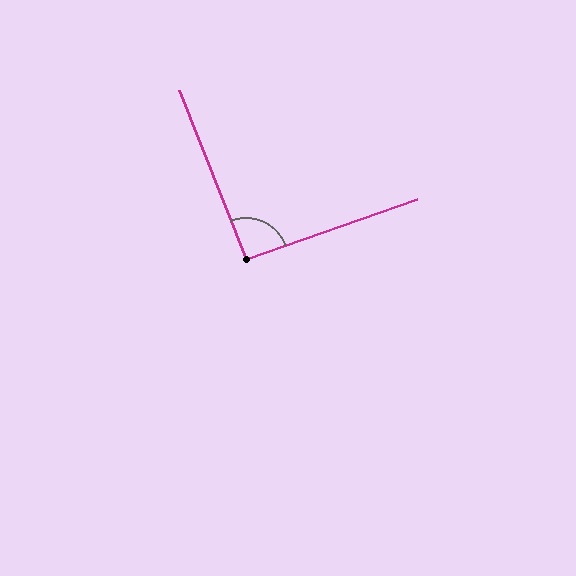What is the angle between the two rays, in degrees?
Approximately 92 degrees.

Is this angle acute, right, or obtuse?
It is approximately a right angle.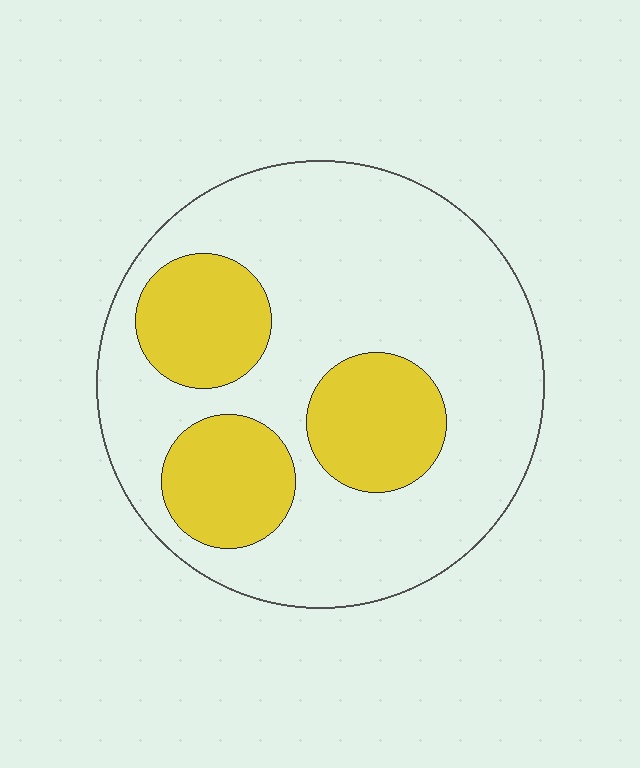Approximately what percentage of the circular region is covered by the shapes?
Approximately 30%.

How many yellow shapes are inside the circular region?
3.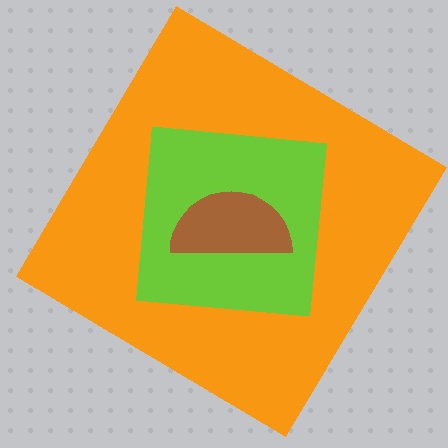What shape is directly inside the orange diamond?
The lime square.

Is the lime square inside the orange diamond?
Yes.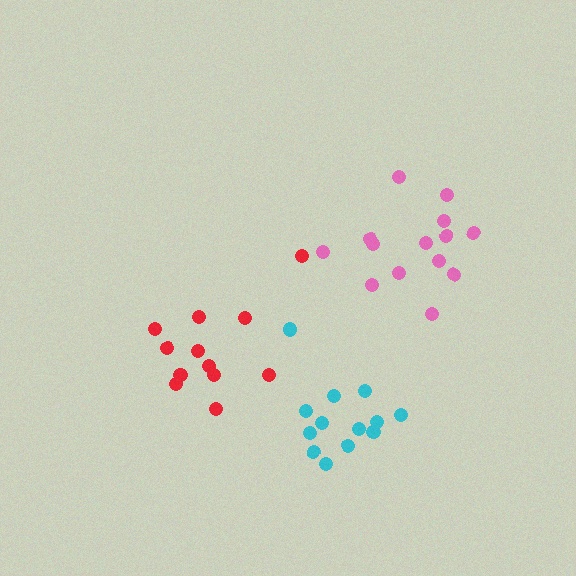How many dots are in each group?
Group 1: 13 dots, Group 2: 12 dots, Group 3: 14 dots (39 total).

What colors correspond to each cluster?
The clusters are colored: cyan, red, pink.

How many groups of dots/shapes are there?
There are 3 groups.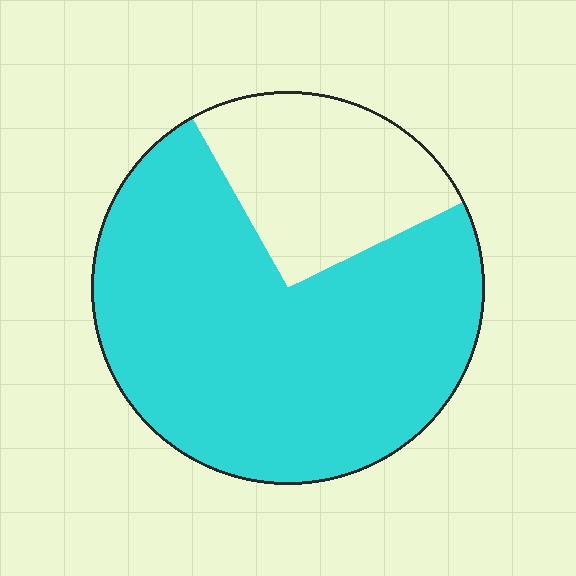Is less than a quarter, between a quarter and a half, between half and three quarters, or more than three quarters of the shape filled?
Between half and three quarters.